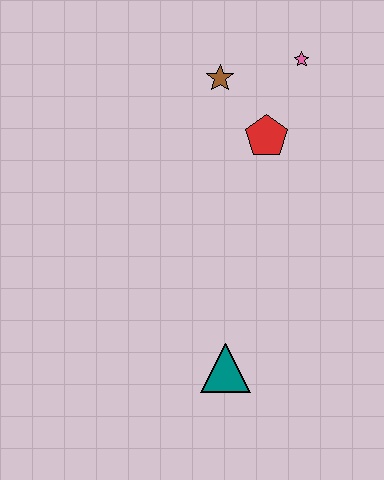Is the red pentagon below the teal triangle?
No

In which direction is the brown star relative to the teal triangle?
The brown star is above the teal triangle.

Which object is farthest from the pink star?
The teal triangle is farthest from the pink star.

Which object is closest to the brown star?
The red pentagon is closest to the brown star.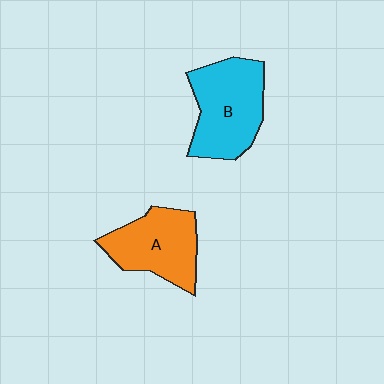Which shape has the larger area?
Shape B (cyan).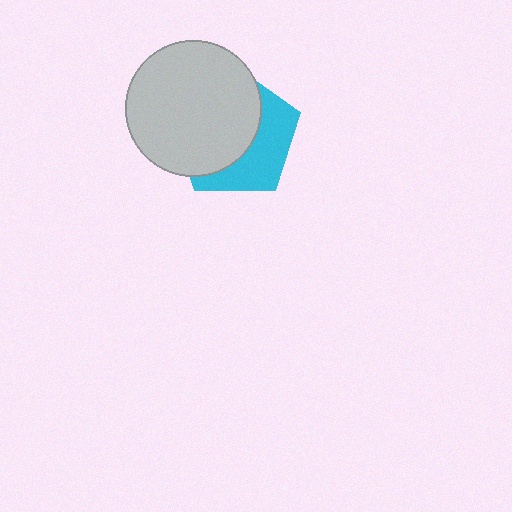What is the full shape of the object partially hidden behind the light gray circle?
The partially hidden object is a cyan pentagon.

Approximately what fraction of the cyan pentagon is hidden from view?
Roughly 59% of the cyan pentagon is hidden behind the light gray circle.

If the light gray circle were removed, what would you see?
You would see the complete cyan pentagon.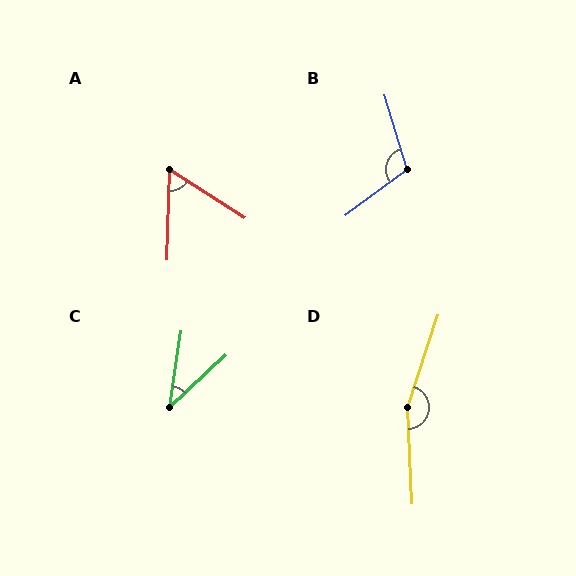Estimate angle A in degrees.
Approximately 59 degrees.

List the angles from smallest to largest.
C (39°), A (59°), B (110°), D (159°).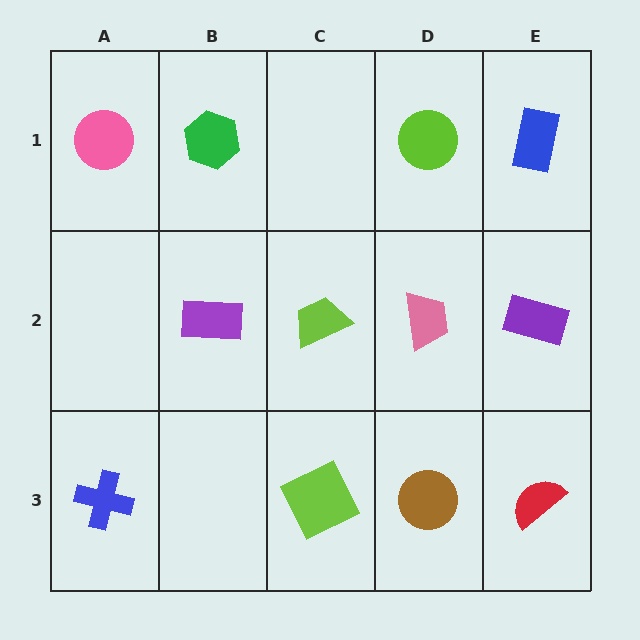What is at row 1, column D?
A lime circle.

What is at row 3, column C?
A lime square.